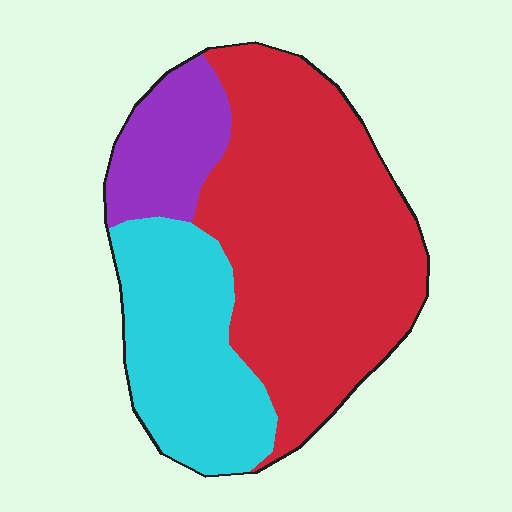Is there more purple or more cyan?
Cyan.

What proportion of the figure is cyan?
Cyan takes up between a quarter and a half of the figure.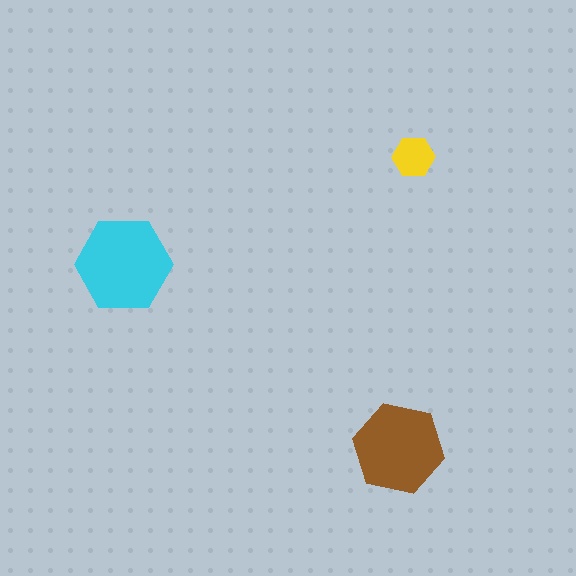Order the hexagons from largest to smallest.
the cyan one, the brown one, the yellow one.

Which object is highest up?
The yellow hexagon is topmost.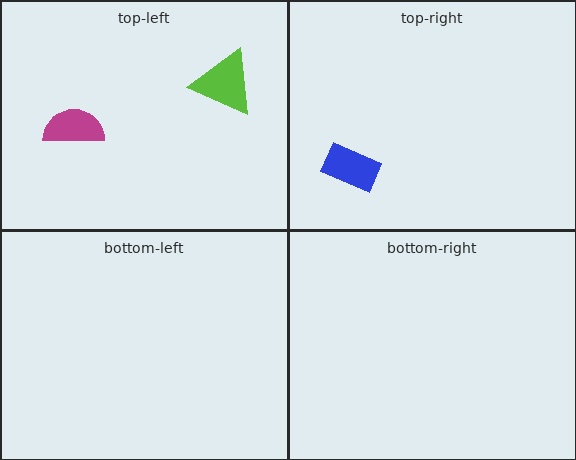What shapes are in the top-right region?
The blue rectangle.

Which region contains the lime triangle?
The top-left region.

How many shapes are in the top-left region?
2.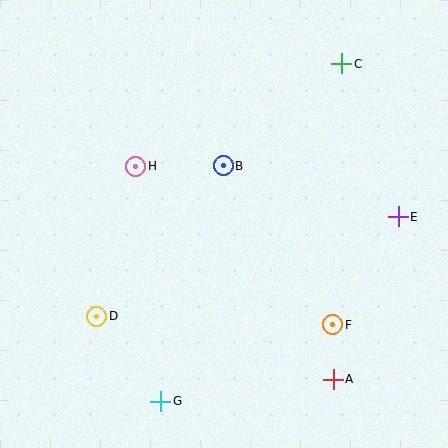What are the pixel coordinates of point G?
Point G is at (161, 401).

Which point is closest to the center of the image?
Point B at (223, 166) is closest to the center.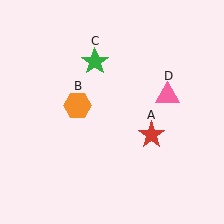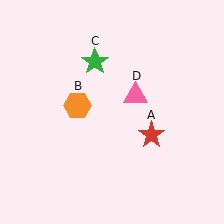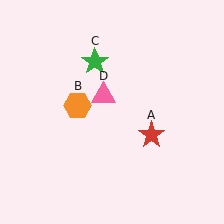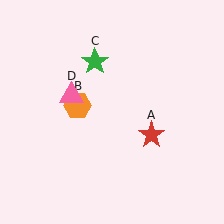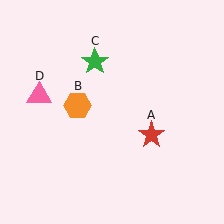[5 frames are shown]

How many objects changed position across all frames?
1 object changed position: pink triangle (object D).